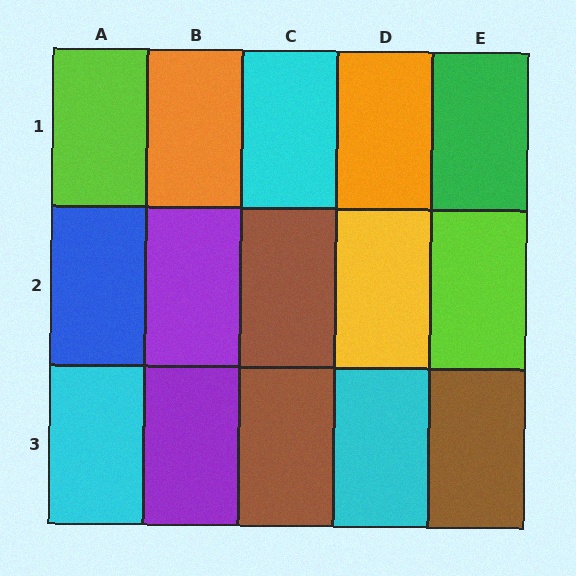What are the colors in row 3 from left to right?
Cyan, purple, brown, cyan, brown.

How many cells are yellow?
1 cell is yellow.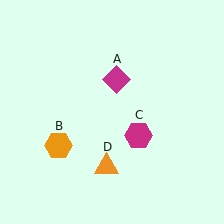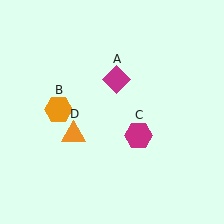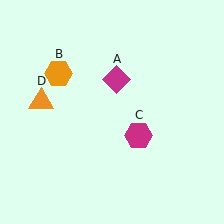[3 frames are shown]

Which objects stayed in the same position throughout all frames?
Magenta diamond (object A) and magenta hexagon (object C) remained stationary.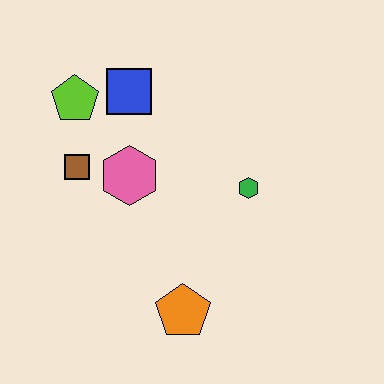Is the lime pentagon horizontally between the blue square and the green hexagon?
No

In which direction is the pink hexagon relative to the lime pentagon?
The pink hexagon is below the lime pentagon.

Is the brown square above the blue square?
No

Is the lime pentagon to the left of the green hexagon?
Yes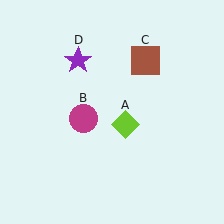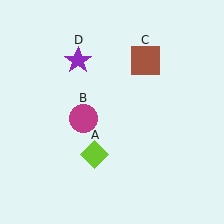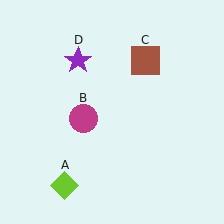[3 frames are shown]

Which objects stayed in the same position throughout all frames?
Magenta circle (object B) and brown square (object C) and purple star (object D) remained stationary.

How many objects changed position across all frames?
1 object changed position: lime diamond (object A).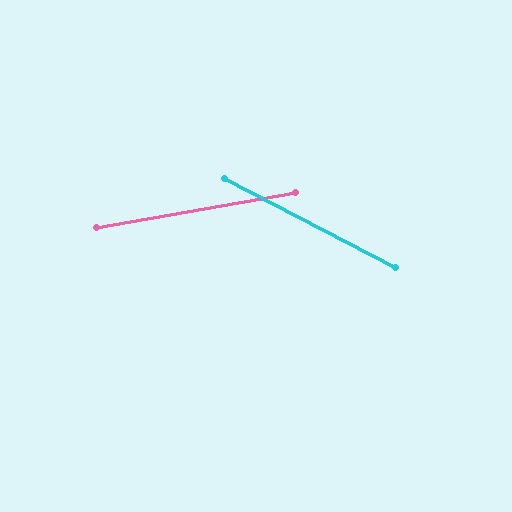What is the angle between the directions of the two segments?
Approximately 38 degrees.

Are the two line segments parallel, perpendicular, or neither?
Neither parallel nor perpendicular — they differ by about 38°.